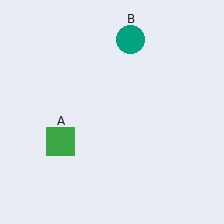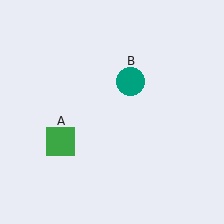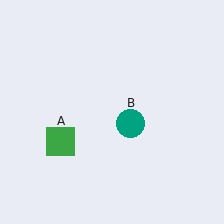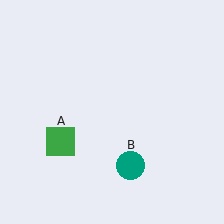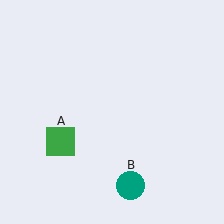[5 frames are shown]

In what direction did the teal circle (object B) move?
The teal circle (object B) moved down.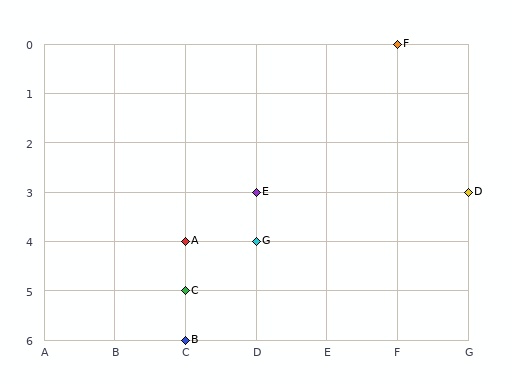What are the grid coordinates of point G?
Point G is at grid coordinates (D, 4).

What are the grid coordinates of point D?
Point D is at grid coordinates (G, 3).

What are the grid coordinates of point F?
Point F is at grid coordinates (F, 0).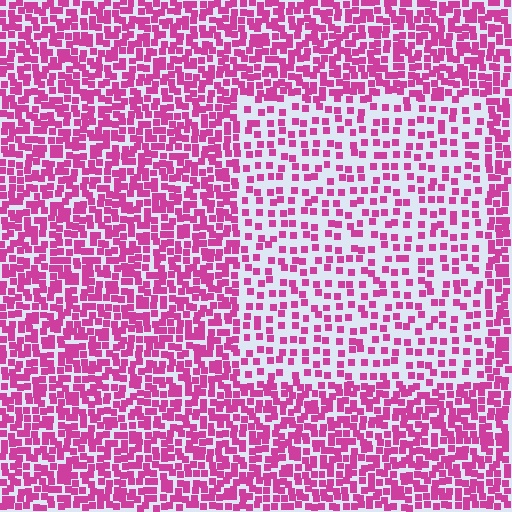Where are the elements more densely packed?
The elements are more densely packed outside the rectangle boundary.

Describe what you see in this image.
The image contains small magenta elements arranged at two different densities. A rectangle-shaped region is visible where the elements are less densely packed than the surrounding area.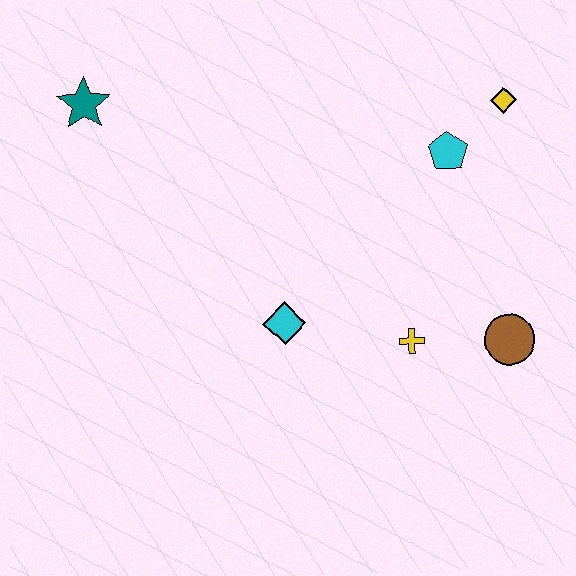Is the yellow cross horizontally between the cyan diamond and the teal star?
No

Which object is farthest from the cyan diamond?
The yellow diamond is farthest from the cyan diamond.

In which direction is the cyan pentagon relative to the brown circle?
The cyan pentagon is above the brown circle.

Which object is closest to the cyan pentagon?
The yellow diamond is closest to the cyan pentagon.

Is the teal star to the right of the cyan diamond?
No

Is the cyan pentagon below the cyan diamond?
No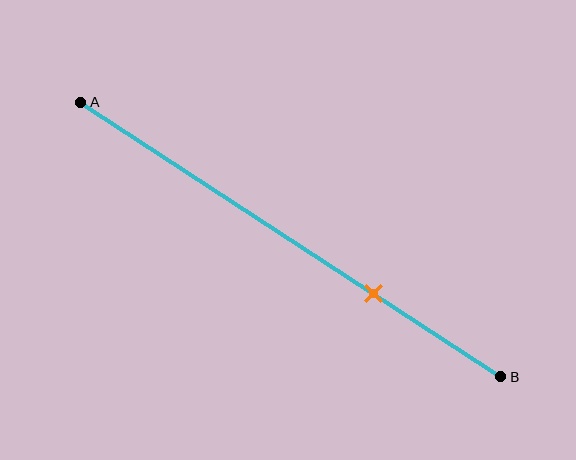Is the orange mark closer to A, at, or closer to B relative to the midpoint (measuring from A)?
The orange mark is closer to point B than the midpoint of segment AB.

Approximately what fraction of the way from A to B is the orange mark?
The orange mark is approximately 70% of the way from A to B.